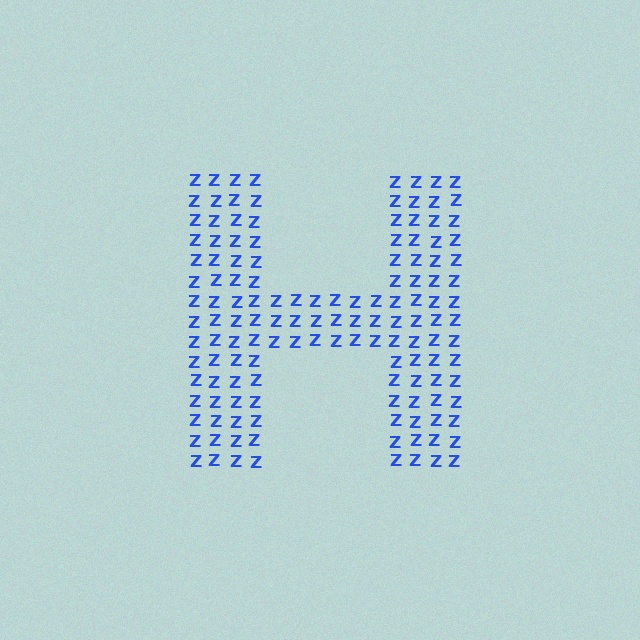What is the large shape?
The large shape is the letter H.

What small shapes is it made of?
It is made of small letter Z's.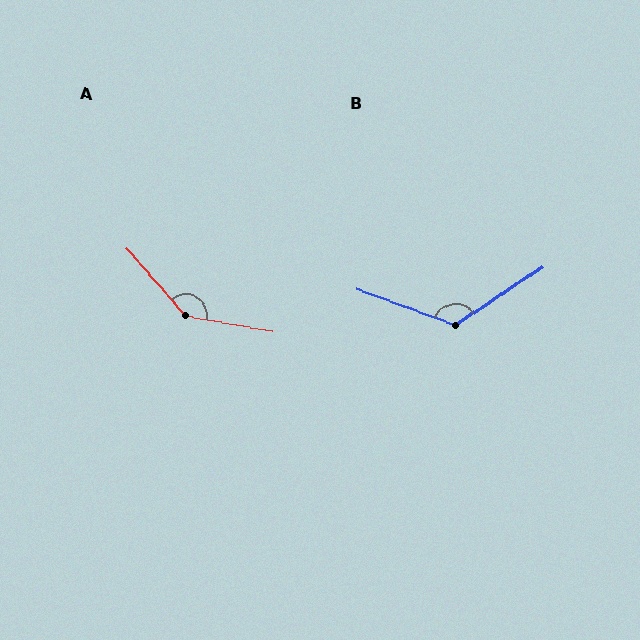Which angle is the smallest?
B, at approximately 126 degrees.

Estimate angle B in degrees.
Approximately 126 degrees.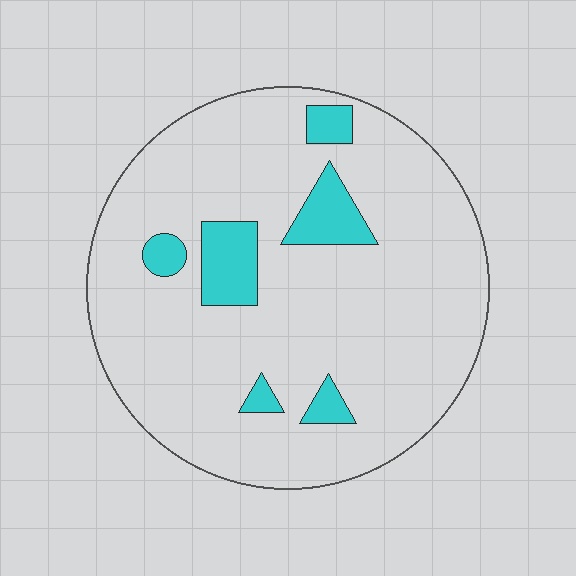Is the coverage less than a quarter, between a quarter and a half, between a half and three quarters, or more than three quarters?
Less than a quarter.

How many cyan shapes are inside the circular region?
6.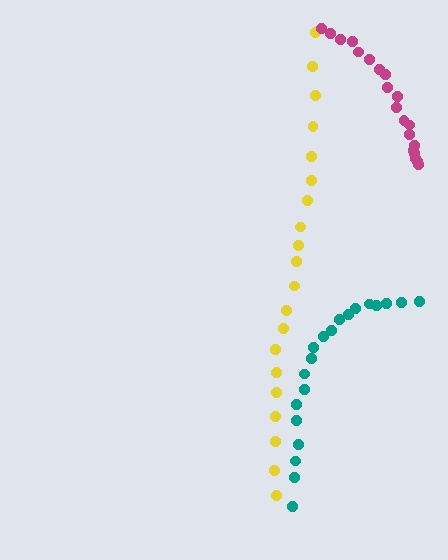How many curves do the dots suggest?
There are 3 distinct paths.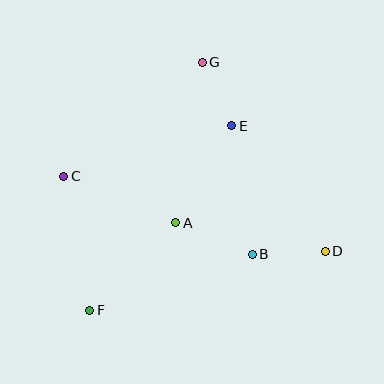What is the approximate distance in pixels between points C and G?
The distance between C and G is approximately 179 pixels.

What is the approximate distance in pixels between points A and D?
The distance between A and D is approximately 152 pixels.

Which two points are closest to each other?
Points E and G are closest to each other.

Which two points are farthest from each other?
Points F and G are farthest from each other.